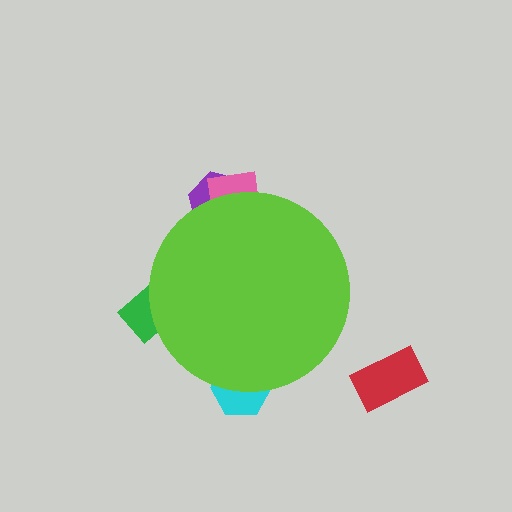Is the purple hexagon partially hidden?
Yes, the purple hexagon is partially hidden behind the lime circle.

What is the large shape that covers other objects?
A lime circle.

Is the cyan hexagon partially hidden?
Yes, the cyan hexagon is partially hidden behind the lime circle.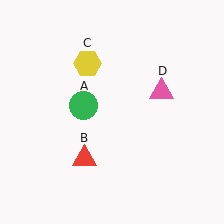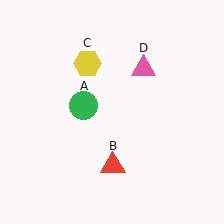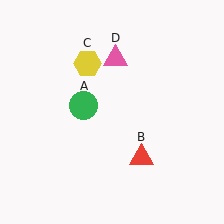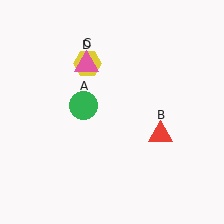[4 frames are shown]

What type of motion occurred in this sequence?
The red triangle (object B), pink triangle (object D) rotated counterclockwise around the center of the scene.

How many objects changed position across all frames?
2 objects changed position: red triangle (object B), pink triangle (object D).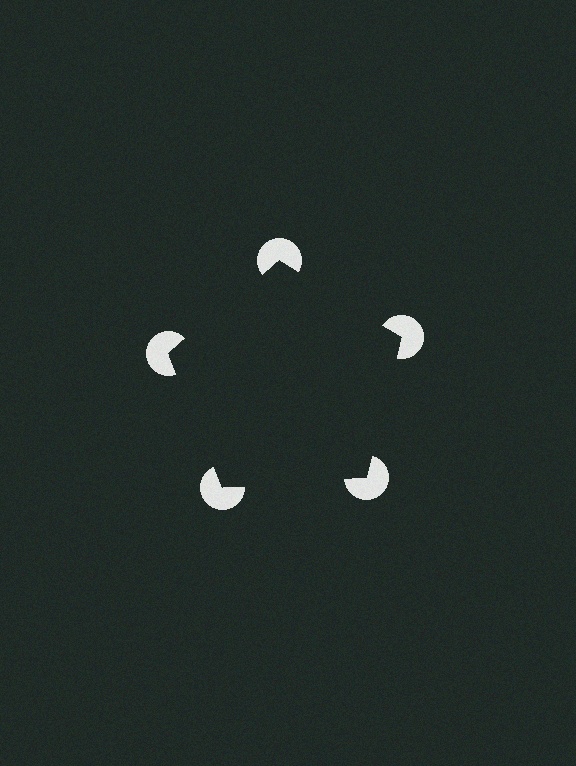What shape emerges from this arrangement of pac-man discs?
An illusory pentagon — its edges are inferred from the aligned wedge cuts in the pac-man discs, not physically drawn.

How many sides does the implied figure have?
5 sides.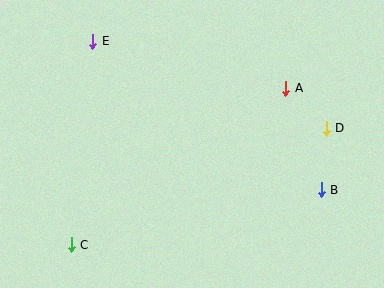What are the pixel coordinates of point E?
Point E is at (93, 41).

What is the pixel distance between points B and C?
The distance between B and C is 256 pixels.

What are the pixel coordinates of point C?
Point C is at (71, 245).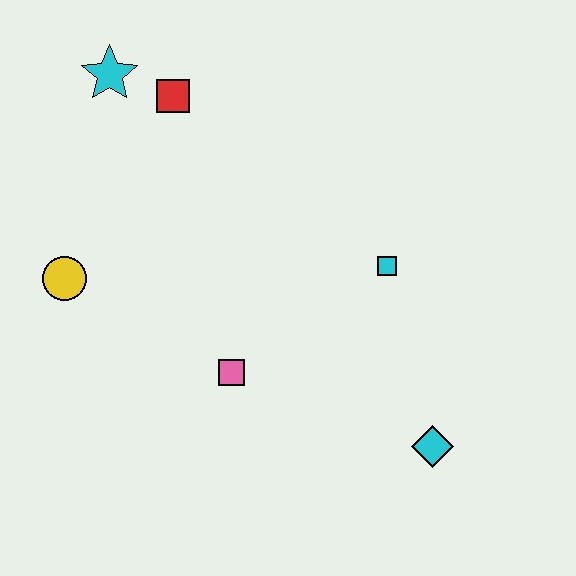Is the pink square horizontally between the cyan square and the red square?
Yes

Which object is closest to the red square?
The cyan star is closest to the red square.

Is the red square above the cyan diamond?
Yes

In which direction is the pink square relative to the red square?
The pink square is below the red square.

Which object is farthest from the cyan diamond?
The cyan star is farthest from the cyan diamond.